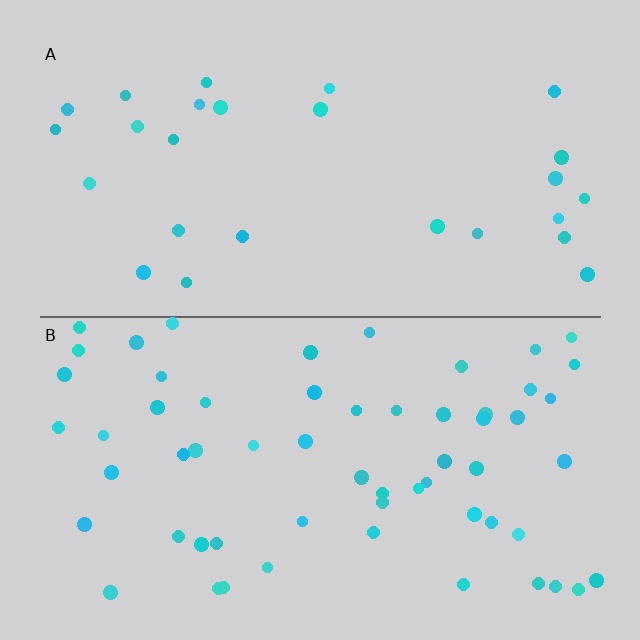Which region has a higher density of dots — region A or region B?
B (the bottom).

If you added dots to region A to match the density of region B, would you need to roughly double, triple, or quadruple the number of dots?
Approximately double.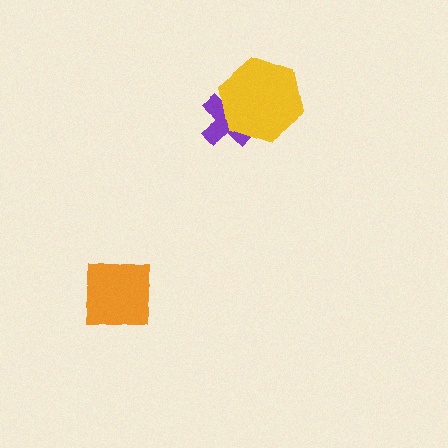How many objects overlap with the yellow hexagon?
1 object overlaps with the yellow hexagon.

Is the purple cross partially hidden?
Yes, it is partially covered by another shape.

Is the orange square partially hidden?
No, no other shape covers it.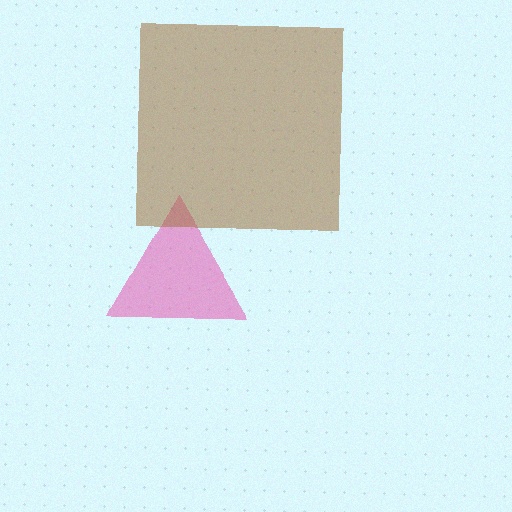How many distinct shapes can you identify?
There are 2 distinct shapes: a pink triangle, a brown square.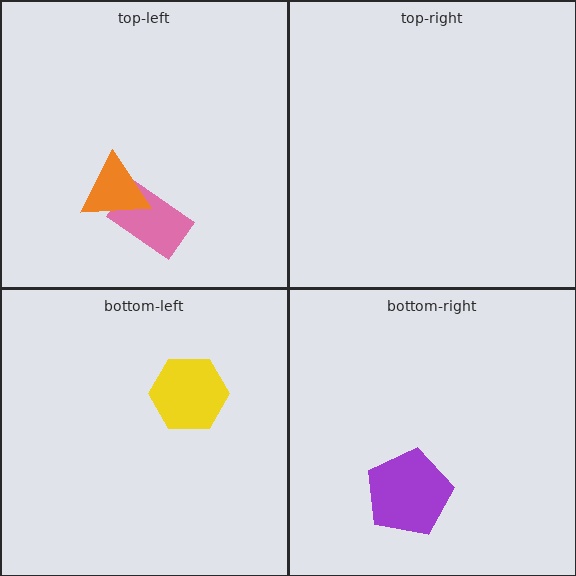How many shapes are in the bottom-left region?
1.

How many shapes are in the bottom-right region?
1.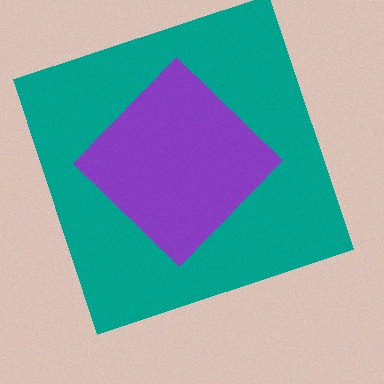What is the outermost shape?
The teal square.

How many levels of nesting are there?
2.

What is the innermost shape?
The purple diamond.